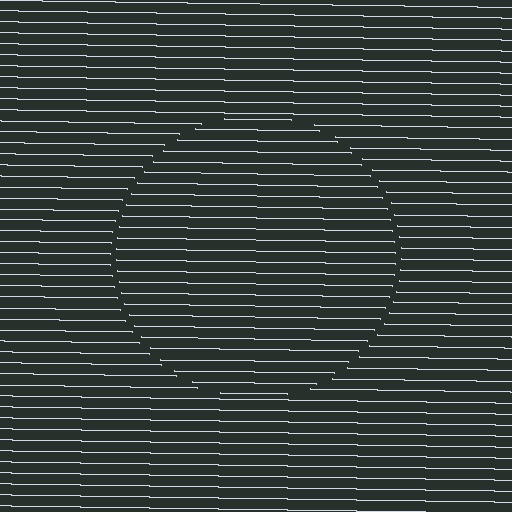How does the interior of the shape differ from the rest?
The interior of the shape contains the same grating, shifted by half a period — the contour is defined by the phase discontinuity where line-ends from the inner and outer gratings abut.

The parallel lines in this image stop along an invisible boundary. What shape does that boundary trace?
An illusory circle. The interior of the shape contains the same grating, shifted by half a period — the contour is defined by the phase discontinuity where line-ends from the inner and outer gratings abut.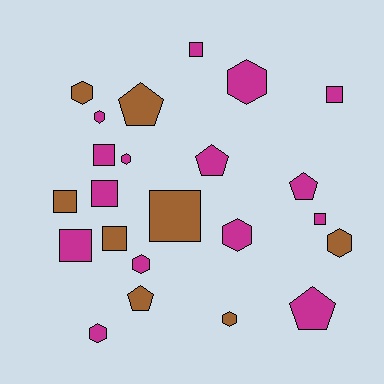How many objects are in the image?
There are 23 objects.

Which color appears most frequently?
Magenta, with 15 objects.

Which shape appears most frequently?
Square, with 9 objects.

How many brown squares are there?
There are 3 brown squares.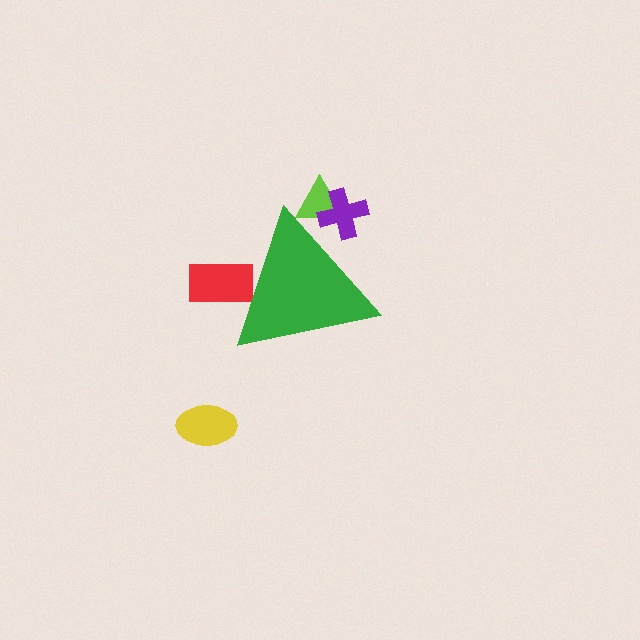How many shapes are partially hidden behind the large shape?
3 shapes are partially hidden.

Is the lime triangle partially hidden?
Yes, the lime triangle is partially hidden behind the green triangle.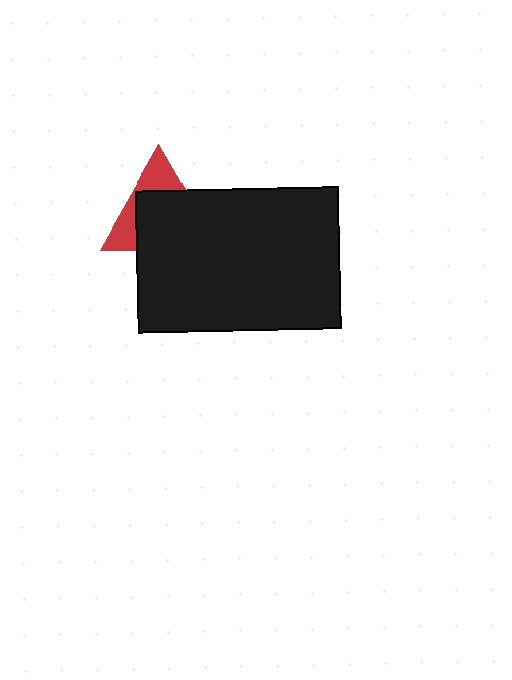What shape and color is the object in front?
The object in front is a black rectangle.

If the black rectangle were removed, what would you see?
You would see the complete red triangle.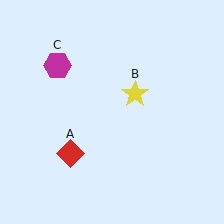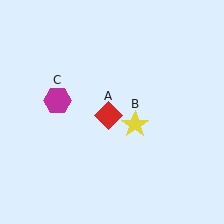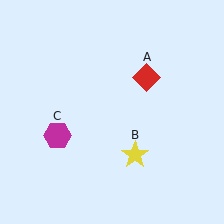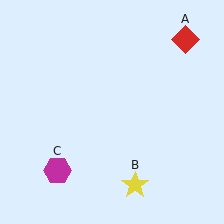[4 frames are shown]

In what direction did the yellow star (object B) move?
The yellow star (object B) moved down.